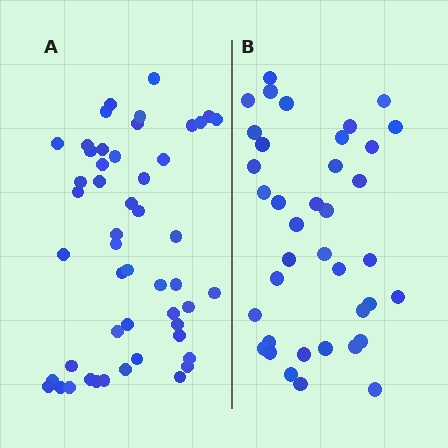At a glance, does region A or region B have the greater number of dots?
Region A (the left region) has more dots.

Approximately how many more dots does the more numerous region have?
Region A has roughly 12 or so more dots than region B.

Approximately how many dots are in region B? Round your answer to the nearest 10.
About 40 dots. (The exact count is 38, which rounds to 40.)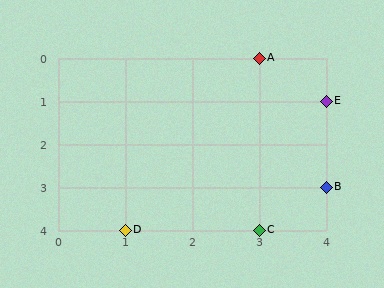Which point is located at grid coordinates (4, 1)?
Point E is at (4, 1).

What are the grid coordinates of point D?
Point D is at grid coordinates (1, 4).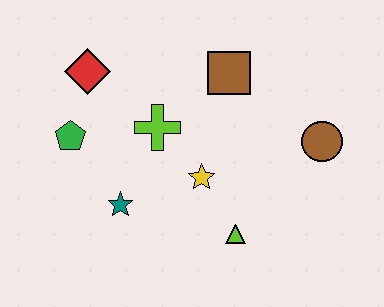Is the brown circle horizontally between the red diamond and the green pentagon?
No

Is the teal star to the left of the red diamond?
No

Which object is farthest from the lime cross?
The brown circle is farthest from the lime cross.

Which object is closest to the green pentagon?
The red diamond is closest to the green pentagon.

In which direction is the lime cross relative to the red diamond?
The lime cross is to the right of the red diamond.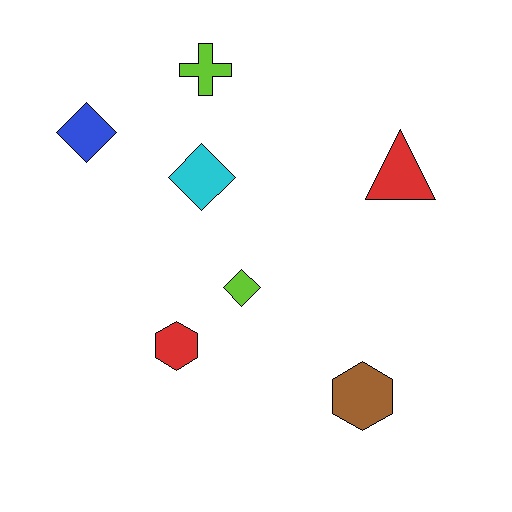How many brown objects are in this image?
There is 1 brown object.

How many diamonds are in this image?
There are 3 diamonds.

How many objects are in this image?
There are 7 objects.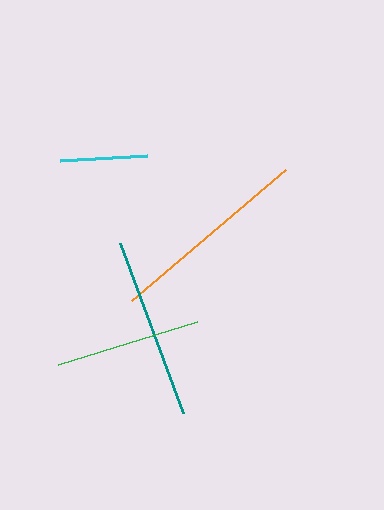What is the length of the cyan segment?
The cyan segment is approximately 88 pixels long.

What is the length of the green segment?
The green segment is approximately 145 pixels long.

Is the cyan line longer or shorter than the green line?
The green line is longer than the cyan line.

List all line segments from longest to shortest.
From longest to shortest: orange, teal, green, cyan.